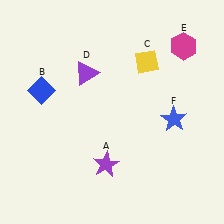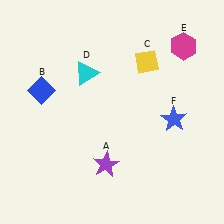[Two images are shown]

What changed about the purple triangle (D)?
In Image 1, D is purple. In Image 2, it changed to cyan.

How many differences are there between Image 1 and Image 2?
There is 1 difference between the two images.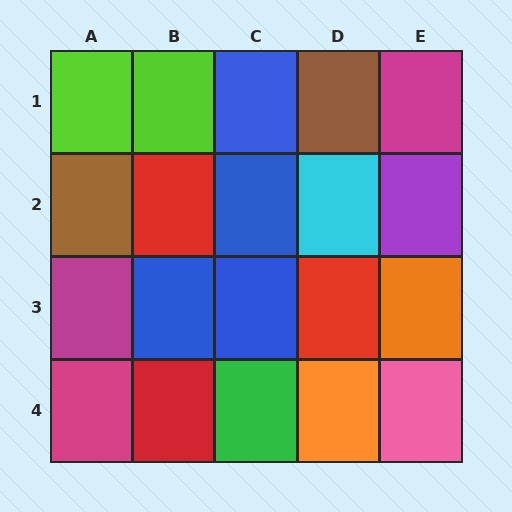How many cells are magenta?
3 cells are magenta.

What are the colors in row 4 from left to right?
Magenta, red, green, orange, pink.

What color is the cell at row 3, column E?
Orange.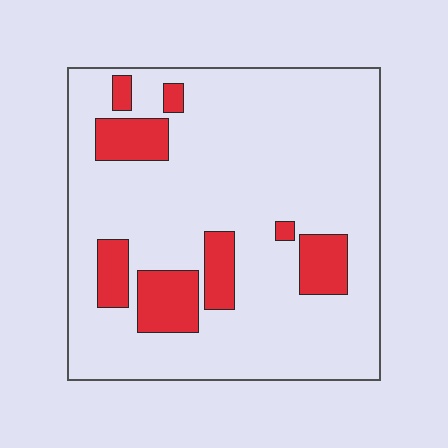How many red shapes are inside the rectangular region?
8.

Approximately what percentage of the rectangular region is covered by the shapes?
Approximately 15%.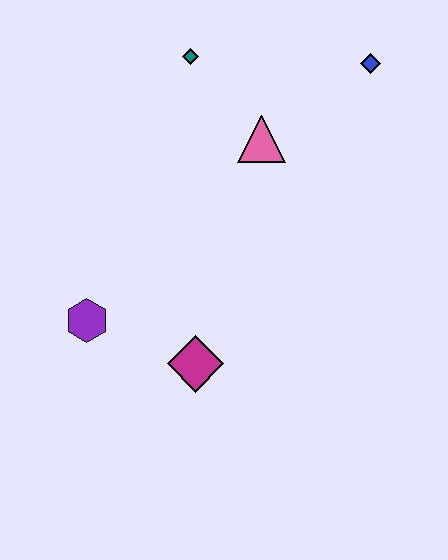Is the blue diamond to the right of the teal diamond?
Yes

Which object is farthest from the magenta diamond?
The blue diamond is farthest from the magenta diamond.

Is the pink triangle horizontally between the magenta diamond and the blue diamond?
Yes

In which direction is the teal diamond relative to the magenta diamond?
The teal diamond is above the magenta diamond.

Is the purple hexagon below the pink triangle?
Yes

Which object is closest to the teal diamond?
The pink triangle is closest to the teal diamond.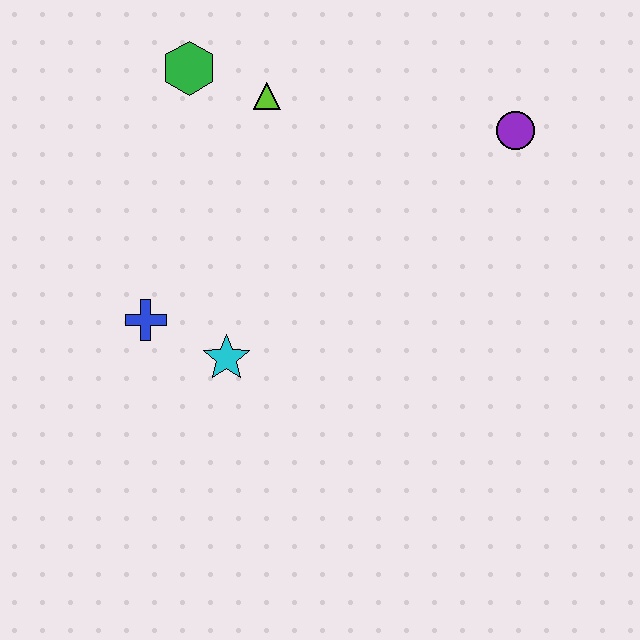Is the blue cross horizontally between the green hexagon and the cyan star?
No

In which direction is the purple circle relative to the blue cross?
The purple circle is to the right of the blue cross.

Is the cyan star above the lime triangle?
No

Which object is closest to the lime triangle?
The green hexagon is closest to the lime triangle.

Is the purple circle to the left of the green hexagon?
No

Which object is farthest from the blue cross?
The purple circle is farthest from the blue cross.